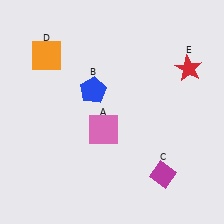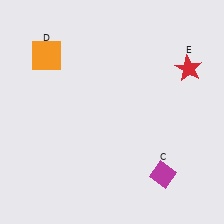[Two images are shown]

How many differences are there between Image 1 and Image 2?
There are 2 differences between the two images.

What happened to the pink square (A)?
The pink square (A) was removed in Image 2. It was in the bottom-left area of Image 1.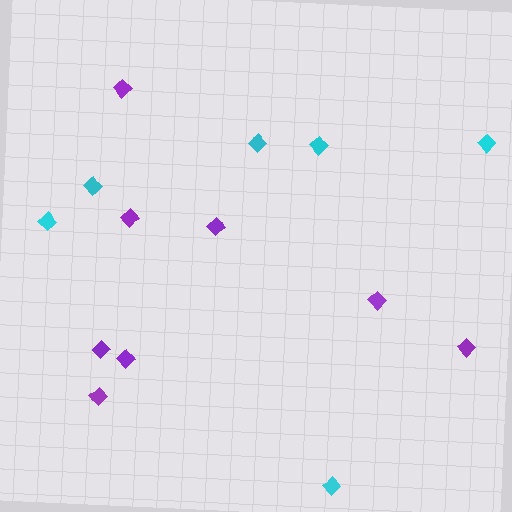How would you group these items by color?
There are 2 groups: one group of purple diamonds (8) and one group of cyan diamonds (6).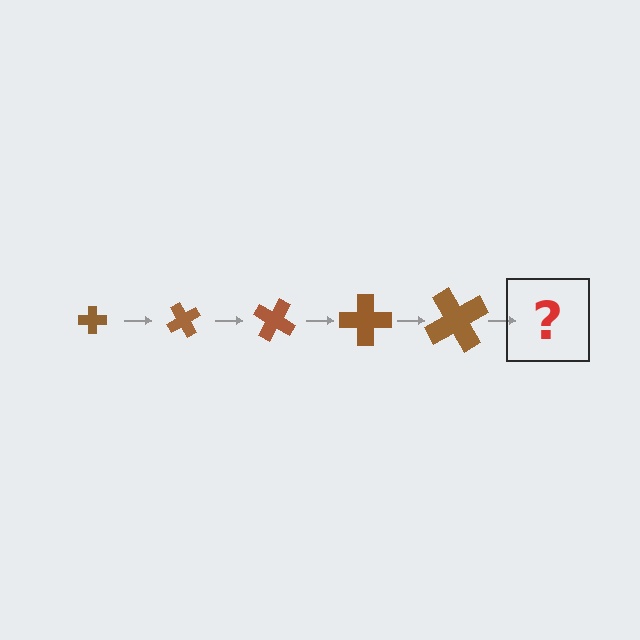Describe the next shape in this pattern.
It should be a cross, larger than the previous one and rotated 300 degrees from the start.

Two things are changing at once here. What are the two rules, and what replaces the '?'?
The two rules are that the cross grows larger each step and it rotates 60 degrees each step. The '?' should be a cross, larger than the previous one and rotated 300 degrees from the start.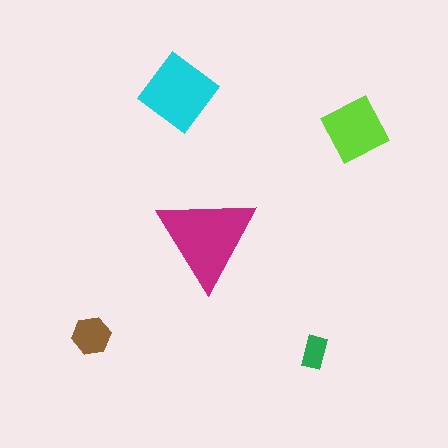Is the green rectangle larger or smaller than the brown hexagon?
Smaller.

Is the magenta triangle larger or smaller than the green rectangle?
Larger.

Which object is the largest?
The magenta triangle.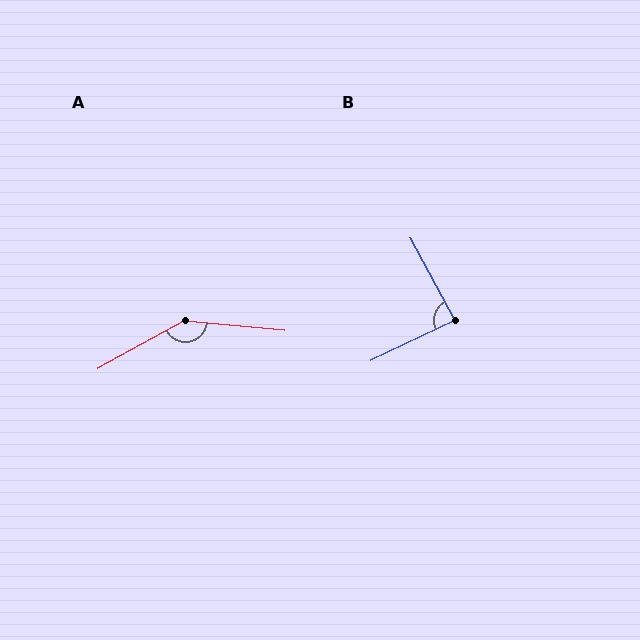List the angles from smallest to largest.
B (88°), A (146°).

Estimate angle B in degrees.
Approximately 88 degrees.